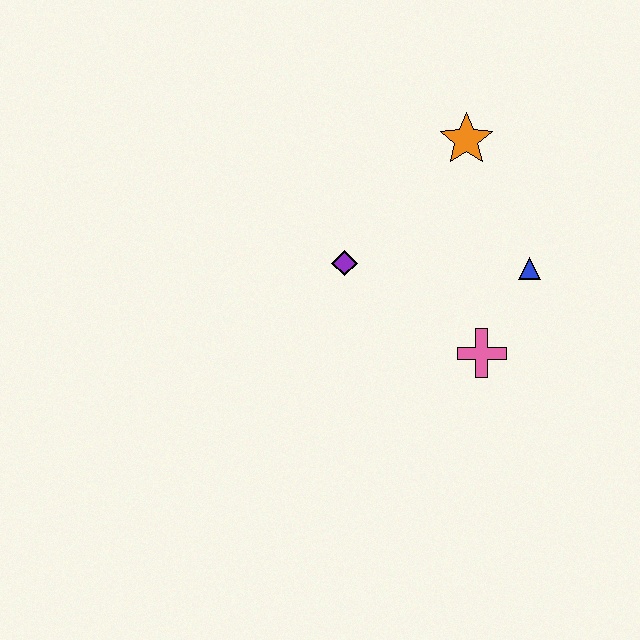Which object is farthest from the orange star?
The pink cross is farthest from the orange star.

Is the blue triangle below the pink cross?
No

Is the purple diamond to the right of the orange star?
No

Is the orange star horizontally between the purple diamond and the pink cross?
Yes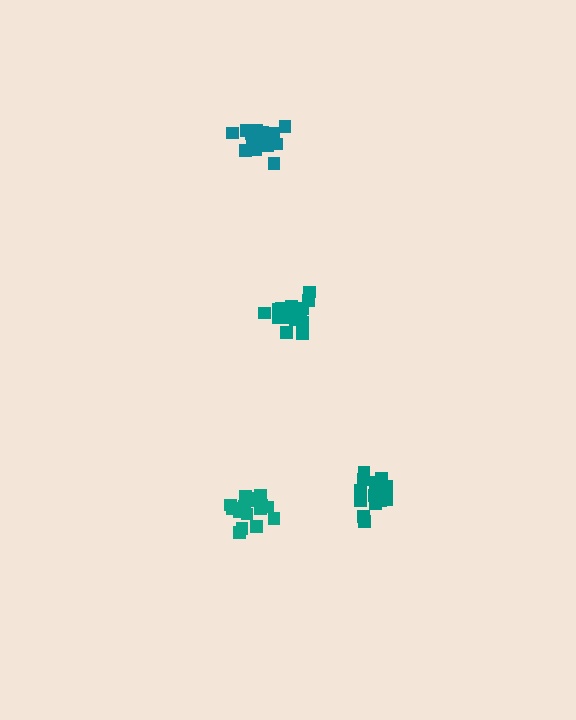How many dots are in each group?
Group 1: 18 dots, Group 2: 18 dots, Group 3: 14 dots, Group 4: 17 dots (67 total).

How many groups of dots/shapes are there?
There are 4 groups.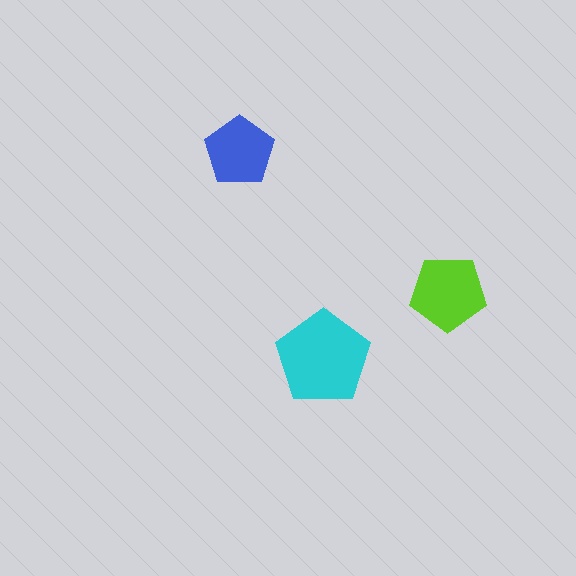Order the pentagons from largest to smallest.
the cyan one, the lime one, the blue one.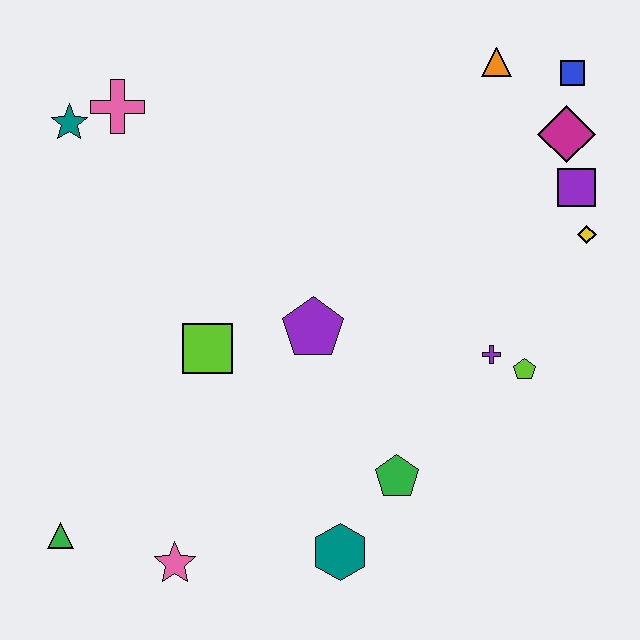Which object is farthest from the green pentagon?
The teal star is farthest from the green pentagon.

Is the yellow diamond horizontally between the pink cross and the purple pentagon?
No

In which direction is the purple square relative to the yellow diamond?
The purple square is above the yellow diamond.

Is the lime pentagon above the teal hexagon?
Yes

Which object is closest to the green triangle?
The pink star is closest to the green triangle.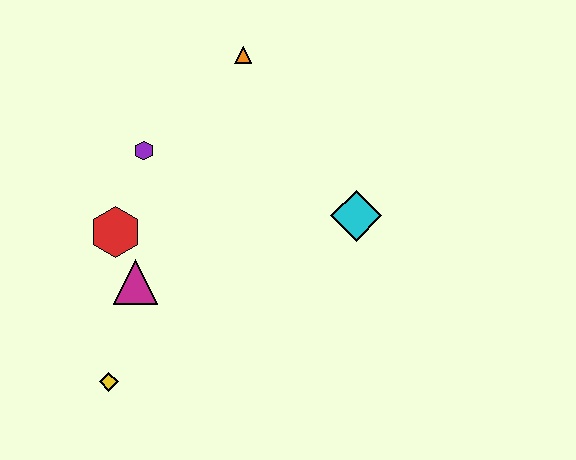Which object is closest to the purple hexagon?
The red hexagon is closest to the purple hexagon.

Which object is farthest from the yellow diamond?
The orange triangle is farthest from the yellow diamond.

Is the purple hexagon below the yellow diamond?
No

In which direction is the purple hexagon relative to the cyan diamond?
The purple hexagon is to the left of the cyan diamond.